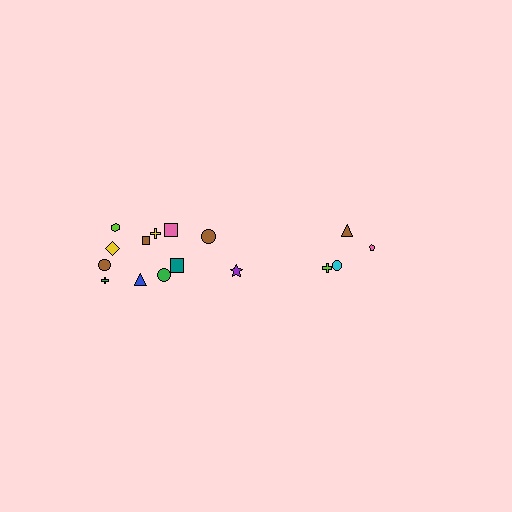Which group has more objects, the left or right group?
The left group.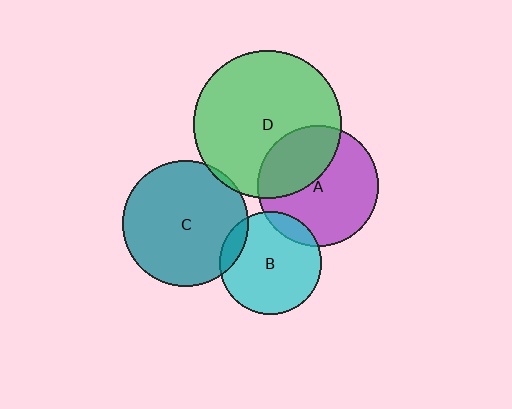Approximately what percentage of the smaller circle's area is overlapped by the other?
Approximately 35%.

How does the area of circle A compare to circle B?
Approximately 1.4 times.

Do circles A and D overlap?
Yes.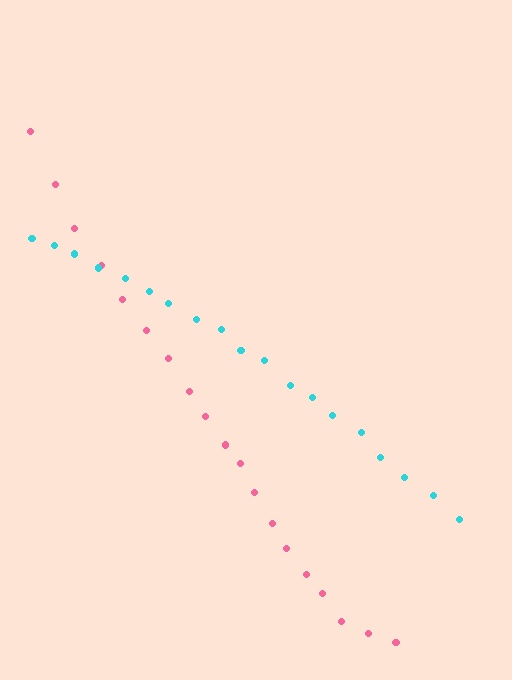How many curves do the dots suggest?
There are 2 distinct paths.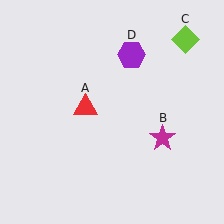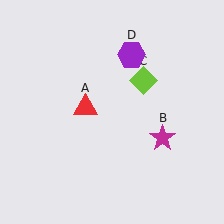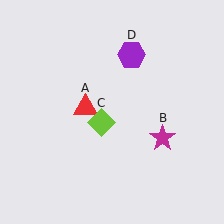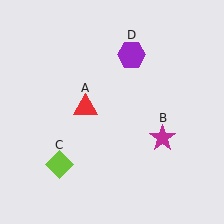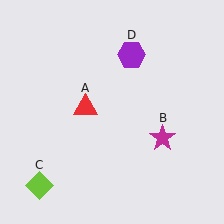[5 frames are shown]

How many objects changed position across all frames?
1 object changed position: lime diamond (object C).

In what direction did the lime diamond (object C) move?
The lime diamond (object C) moved down and to the left.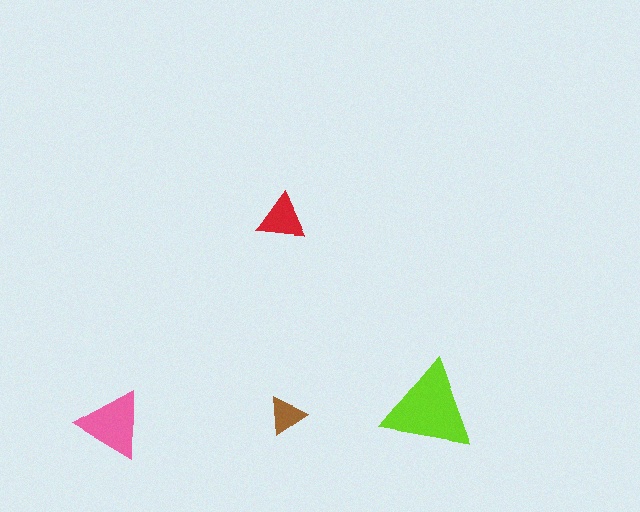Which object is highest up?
The red triangle is topmost.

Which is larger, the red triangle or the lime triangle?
The lime one.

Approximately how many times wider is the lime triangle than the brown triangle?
About 2.5 times wider.